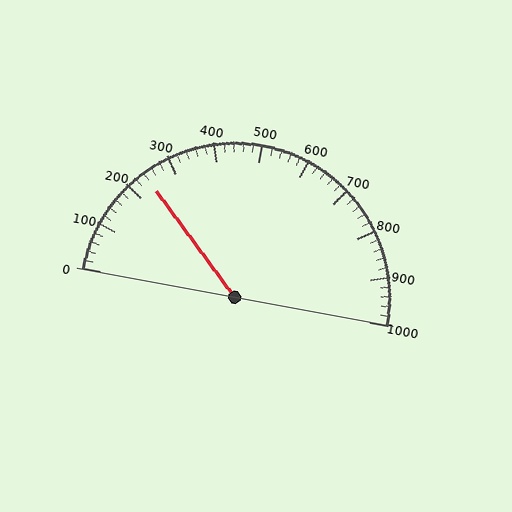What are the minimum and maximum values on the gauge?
The gauge ranges from 0 to 1000.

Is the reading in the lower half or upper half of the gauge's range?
The reading is in the lower half of the range (0 to 1000).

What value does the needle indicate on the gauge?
The needle indicates approximately 240.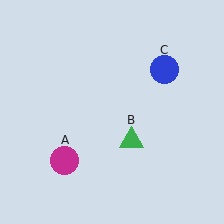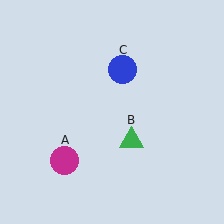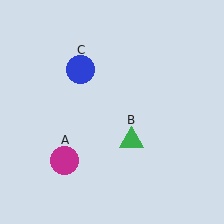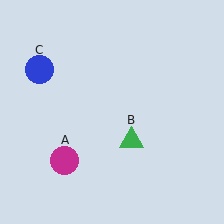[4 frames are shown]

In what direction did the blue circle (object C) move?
The blue circle (object C) moved left.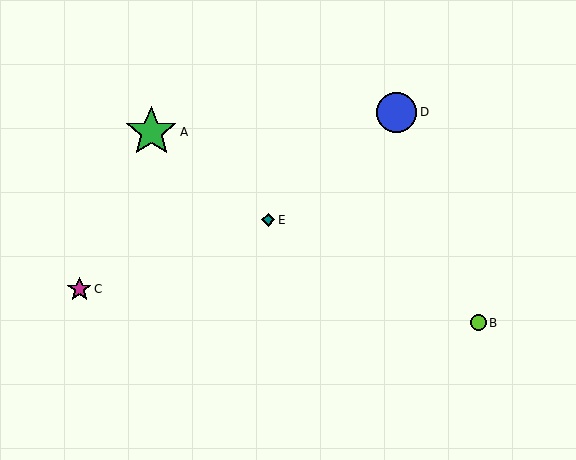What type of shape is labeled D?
Shape D is a blue circle.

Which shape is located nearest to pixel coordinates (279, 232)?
The teal diamond (labeled E) at (268, 220) is nearest to that location.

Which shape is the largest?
The green star (labeled A) is the largest.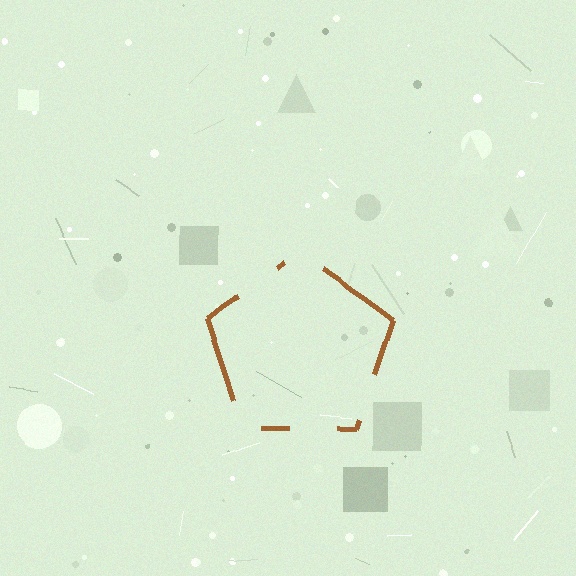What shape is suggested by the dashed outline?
The dashed outline suggests a pentagon.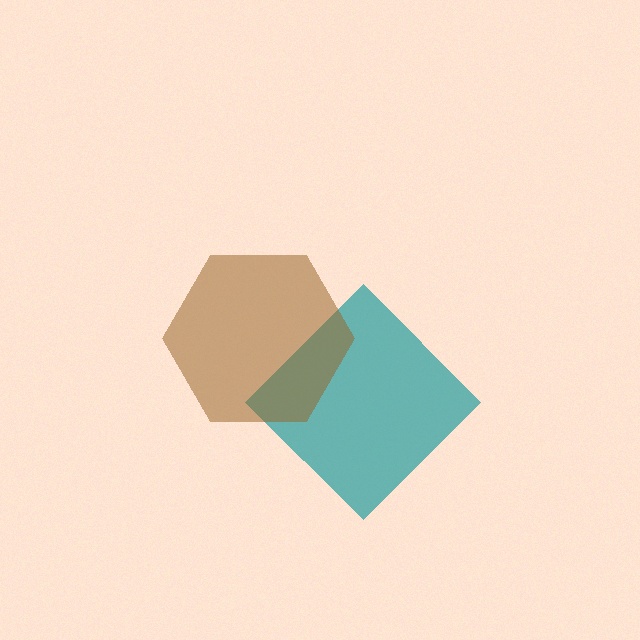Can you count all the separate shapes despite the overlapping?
Yes, there are 2 separate shapes.